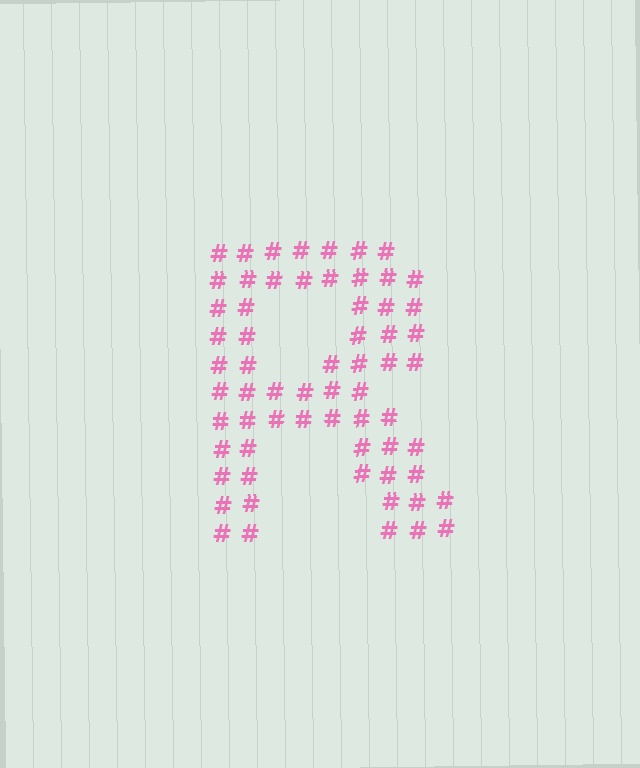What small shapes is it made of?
It is made of small hash symbols.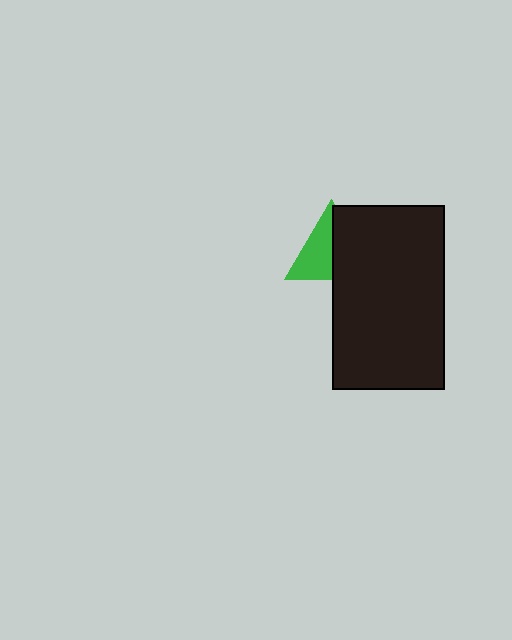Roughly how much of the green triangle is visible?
About half of it is visible (roughly 51%).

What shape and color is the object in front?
The object in front is a black rectangle.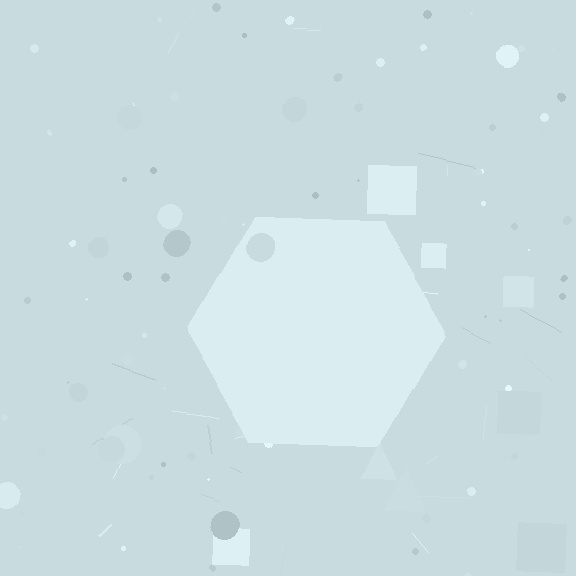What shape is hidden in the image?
A hexagon is hidden in the image.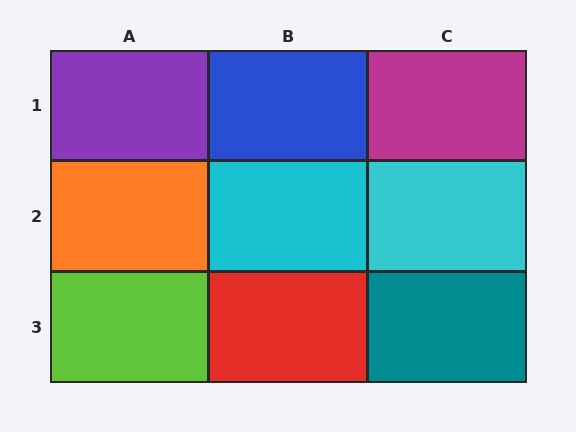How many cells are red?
1 cell is red.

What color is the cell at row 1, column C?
Magenta.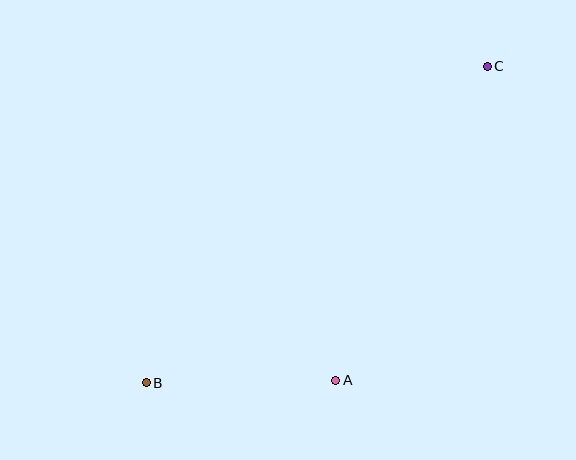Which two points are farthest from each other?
Points B and C are farthest from each other.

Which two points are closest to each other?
Points A and B are closest to each other.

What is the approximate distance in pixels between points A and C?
The distance between A and C is approximately 349 pixels.